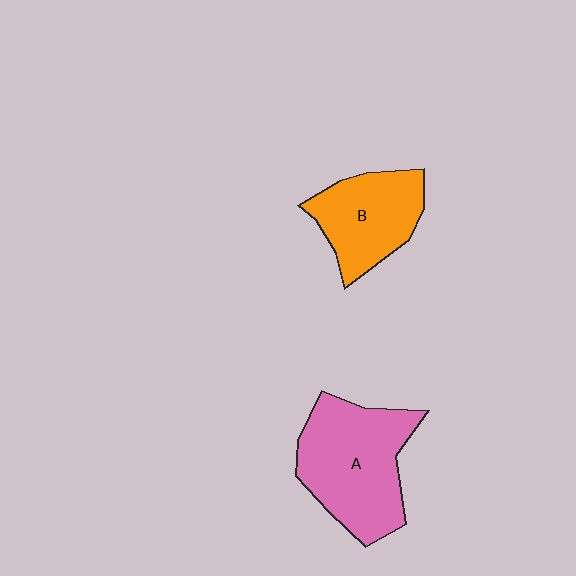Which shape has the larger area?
Shape A (pink).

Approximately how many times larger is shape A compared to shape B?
Approximately 1.4 times.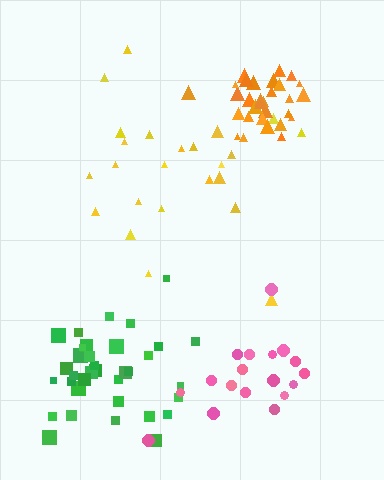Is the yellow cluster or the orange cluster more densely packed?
Orange.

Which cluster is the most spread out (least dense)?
Yellow.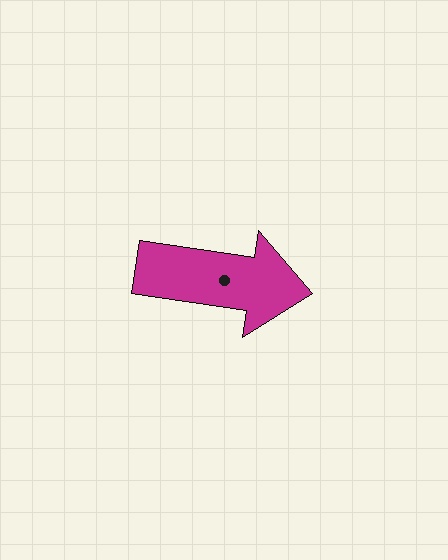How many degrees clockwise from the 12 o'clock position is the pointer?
Approximately 99 degrees.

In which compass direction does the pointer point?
East.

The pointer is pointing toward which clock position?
Roughly 3 o'clock.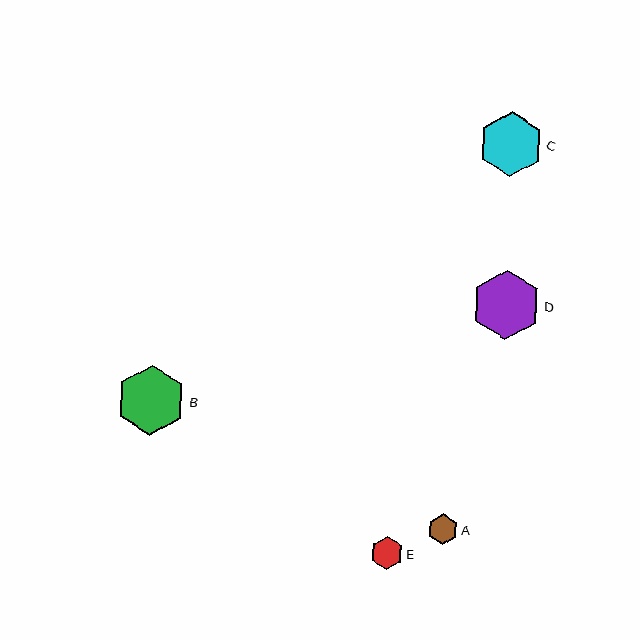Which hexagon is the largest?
Hexagon B is the largest with a size of approximately 70 pixels.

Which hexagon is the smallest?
Hexagon A is the smallest with a size of approximately 31 pixels.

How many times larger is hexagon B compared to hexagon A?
Hexagon B is approximately 2.3 times the size of hexagon A.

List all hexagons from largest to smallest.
From largest to smallest: B, D, C, E, A.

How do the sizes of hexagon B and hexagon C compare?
Hexagon B and hexagon C are approximately the same size.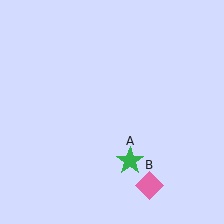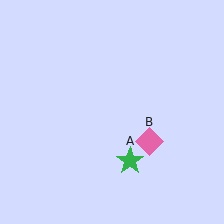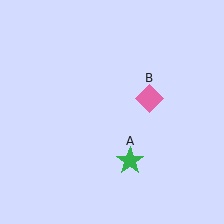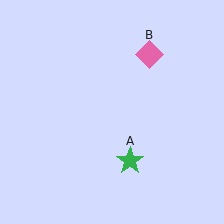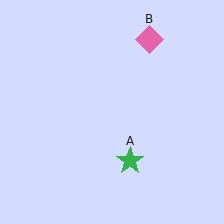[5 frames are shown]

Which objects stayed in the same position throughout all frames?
Green star (object A) remained stationary.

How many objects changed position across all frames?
1 object changed position: pink diamond (object B).